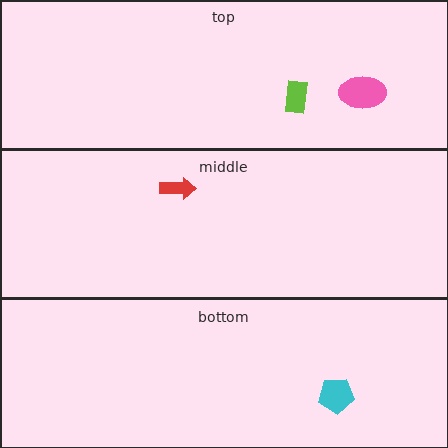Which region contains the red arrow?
The middle region.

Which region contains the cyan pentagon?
The bottom region.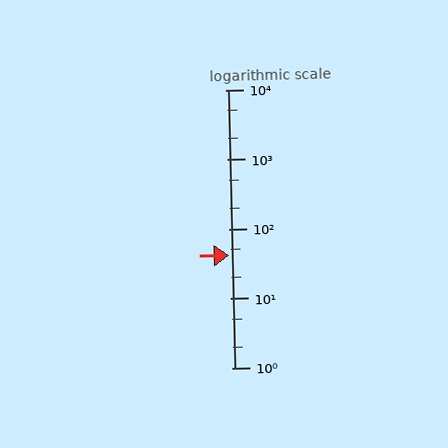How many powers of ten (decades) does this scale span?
The scale spans 4 decades, from 1 to 10000.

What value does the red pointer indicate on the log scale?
The pointer indicates approximately 41.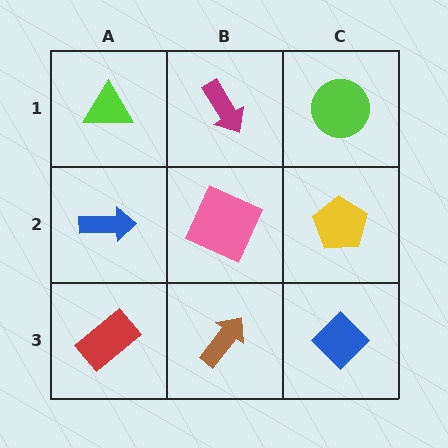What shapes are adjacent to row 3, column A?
A blue arrow (row 2, column A), a brown arrow (row 3, column B).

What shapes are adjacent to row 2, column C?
A lime circle (row 1, column C), a blue diamond (row 3, column C), a pink square (row 2, column B).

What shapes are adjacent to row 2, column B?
A magenta arrow (row 1, column B), a brown arrow (row 3, column B), a blue arrow (row 2, column A), a yellow pentagon (row 2, column C).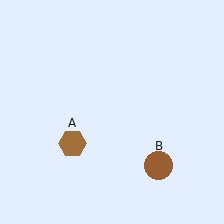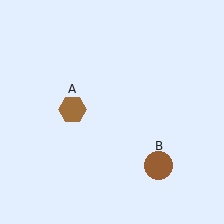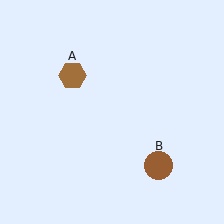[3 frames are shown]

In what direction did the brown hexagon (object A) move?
The brown hexagon (object A) moved up.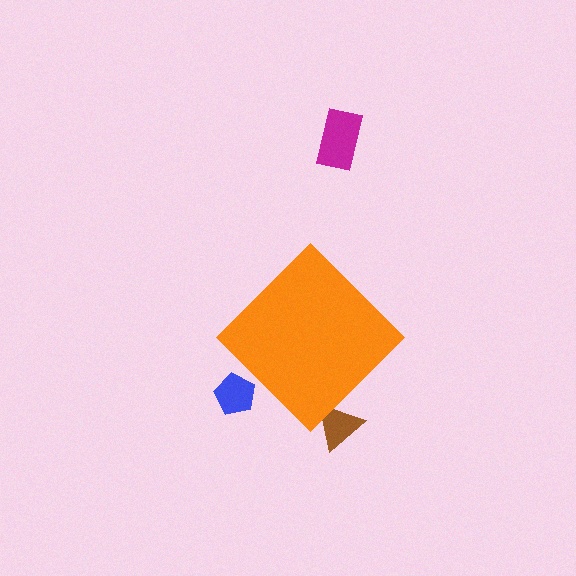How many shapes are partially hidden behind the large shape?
2 shapes are partially hidden.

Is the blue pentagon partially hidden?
Yes, the blue pentagon is partially hidden behind the orange diamond.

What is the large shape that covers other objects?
An orange diamond.